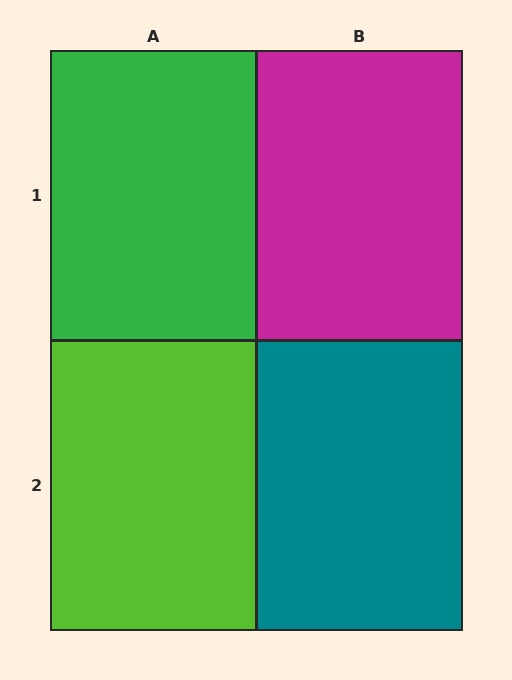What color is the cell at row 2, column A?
Lime.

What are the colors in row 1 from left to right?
Green, magenta.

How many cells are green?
1 cell is green.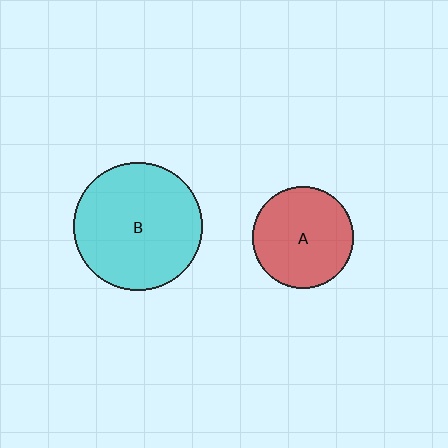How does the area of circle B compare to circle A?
Approximately 1.6 times.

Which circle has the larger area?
Circle B (cyan).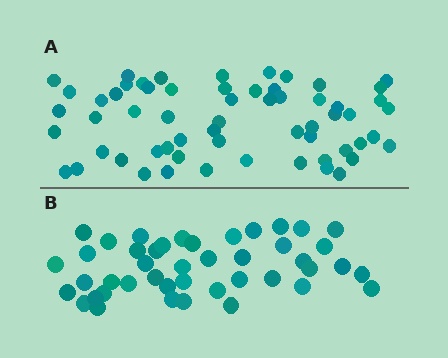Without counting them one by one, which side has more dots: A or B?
Region A (the top region) has more dots.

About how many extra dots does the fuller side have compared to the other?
Region A has approximately 15 more dots than region B.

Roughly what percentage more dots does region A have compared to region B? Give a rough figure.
About 35% more.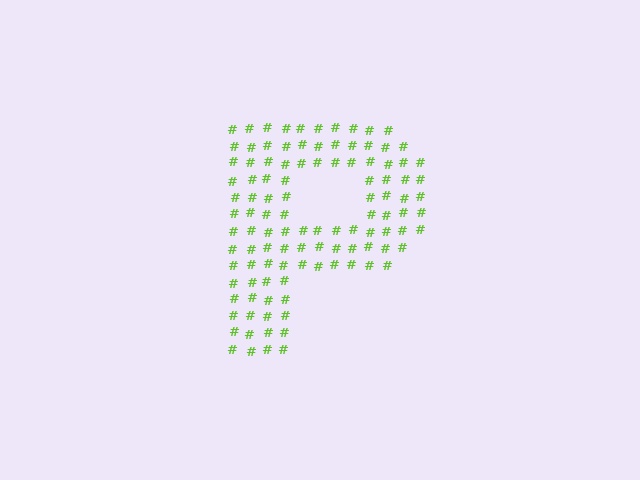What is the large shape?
The large shape is the letter P.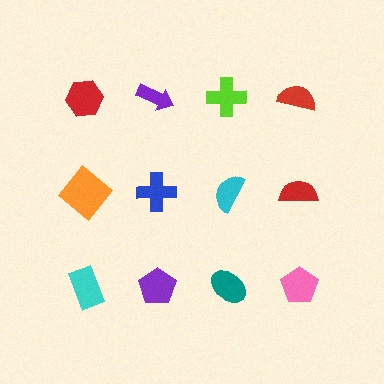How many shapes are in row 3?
4 shapes.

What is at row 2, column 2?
A blue cross.